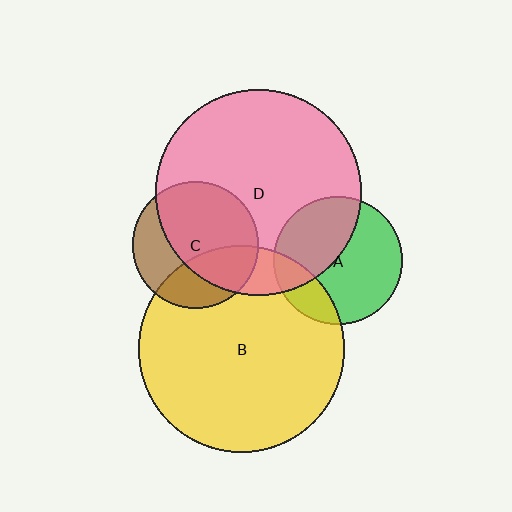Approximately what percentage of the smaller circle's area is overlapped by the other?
Approximately 15%.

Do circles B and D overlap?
Yes.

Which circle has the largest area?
Circle B (yellow).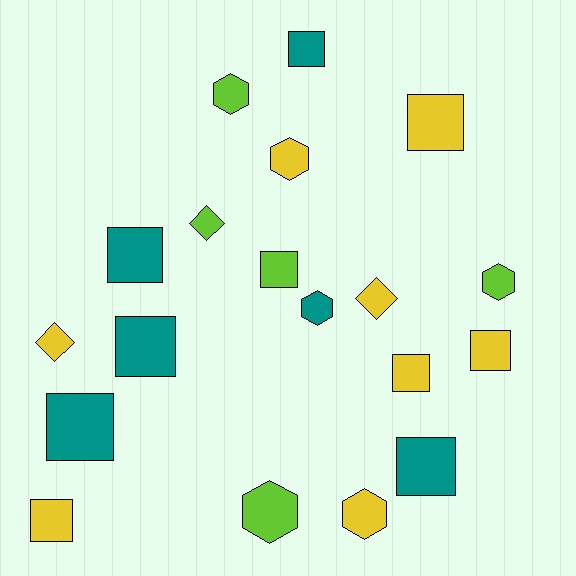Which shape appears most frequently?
Square, with 10 objects.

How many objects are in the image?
There are 19 objects.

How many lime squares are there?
There is 1 lime square.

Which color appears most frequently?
Yellow, with 8 objects.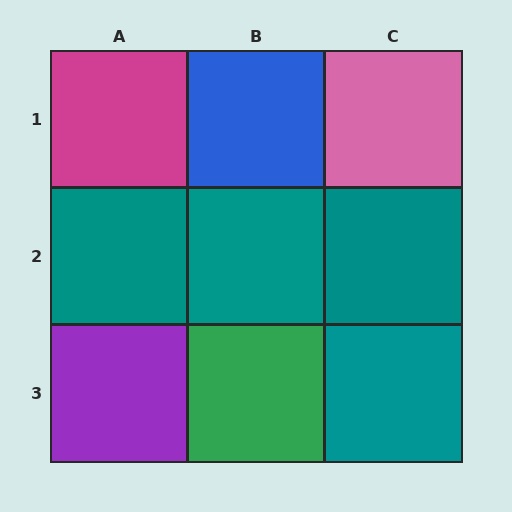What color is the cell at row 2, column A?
Teal.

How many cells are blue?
1 cell is blue.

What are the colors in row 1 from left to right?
Magenta, blue, pink.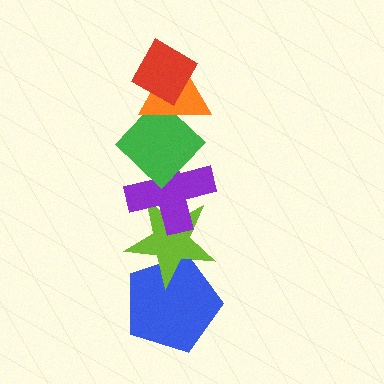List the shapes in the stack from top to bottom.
From top to bottom: the red diamond, the orange triangle, the green diamond, the purple cross, the lime star, the blue pentagon.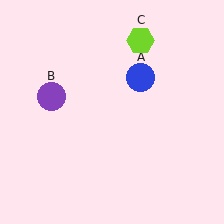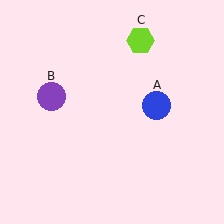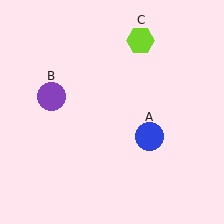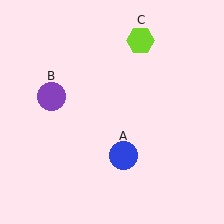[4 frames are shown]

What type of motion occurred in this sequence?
The blue circle (object A) rotated clockwise around the center of the scene.